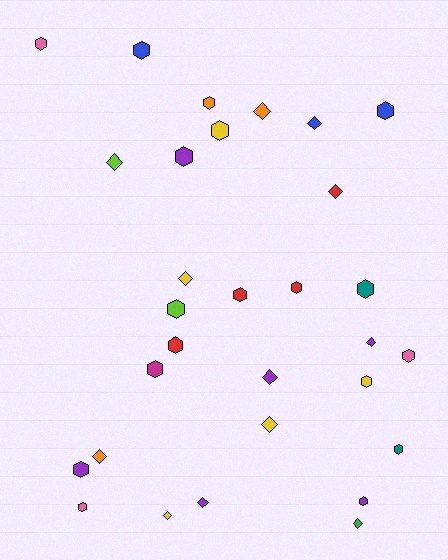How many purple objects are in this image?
There are 6 purple objects.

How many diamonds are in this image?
There are 12 diamonds.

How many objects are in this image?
There are 30 objects.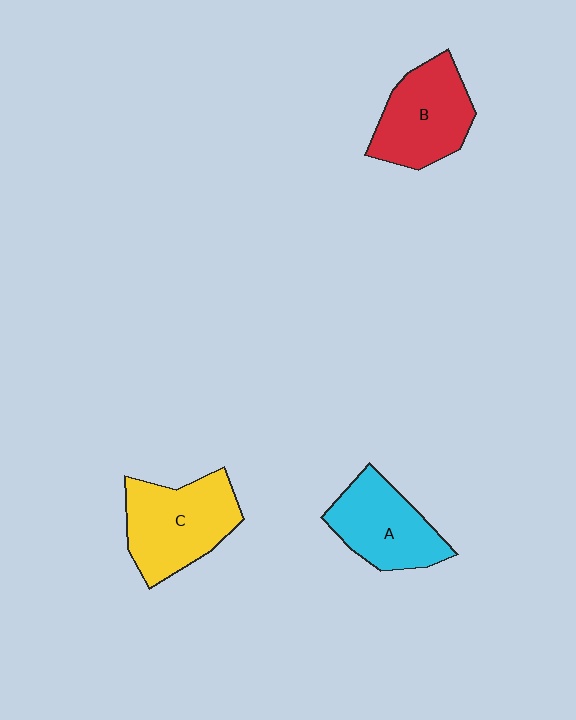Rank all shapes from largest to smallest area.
From largest to smallest: C (yellow), B (red), A (cyan).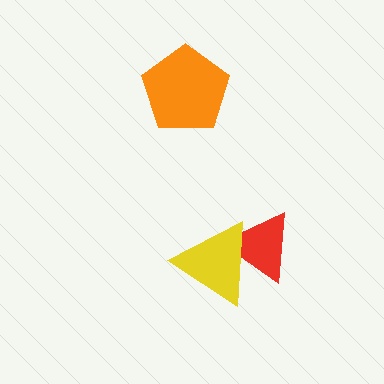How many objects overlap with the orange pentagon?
0 objects overlap with the orange pentagon.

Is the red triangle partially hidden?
Yes, it is partially covered by another shape.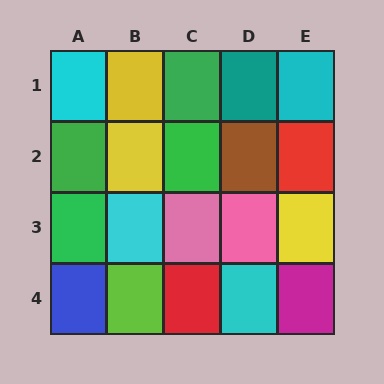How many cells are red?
2 cells are red.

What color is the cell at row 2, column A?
Green.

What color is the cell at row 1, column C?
Green.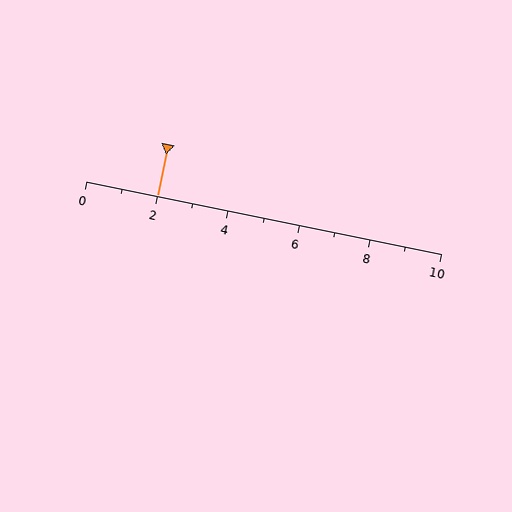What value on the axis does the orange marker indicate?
The marker indicates approximately 2.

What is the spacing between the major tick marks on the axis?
The major ticks are spaced 2 apart.